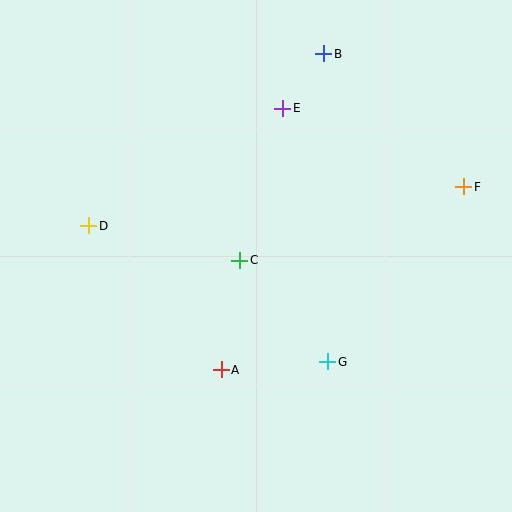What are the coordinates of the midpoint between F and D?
The midpoint between F and D is at (276, 206).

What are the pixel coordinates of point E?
Point E is at (283, 108).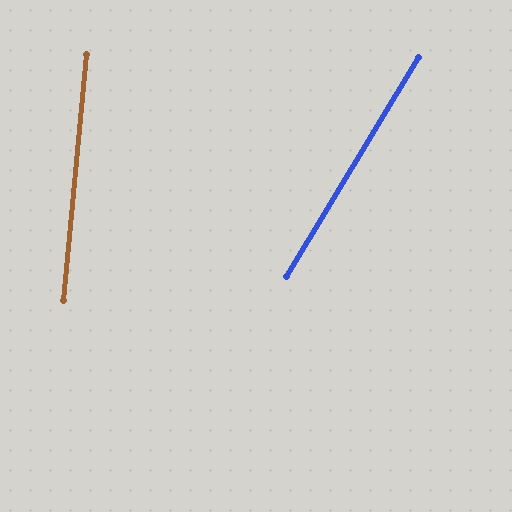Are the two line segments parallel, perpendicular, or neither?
Neither parallel nor perpendicular — they differ by about 26°.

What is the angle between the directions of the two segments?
Approximately 26 degrees.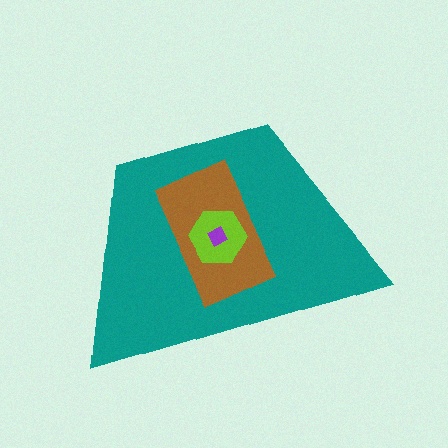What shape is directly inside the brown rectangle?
The lime hexagon.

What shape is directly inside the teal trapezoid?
The brown rectangle.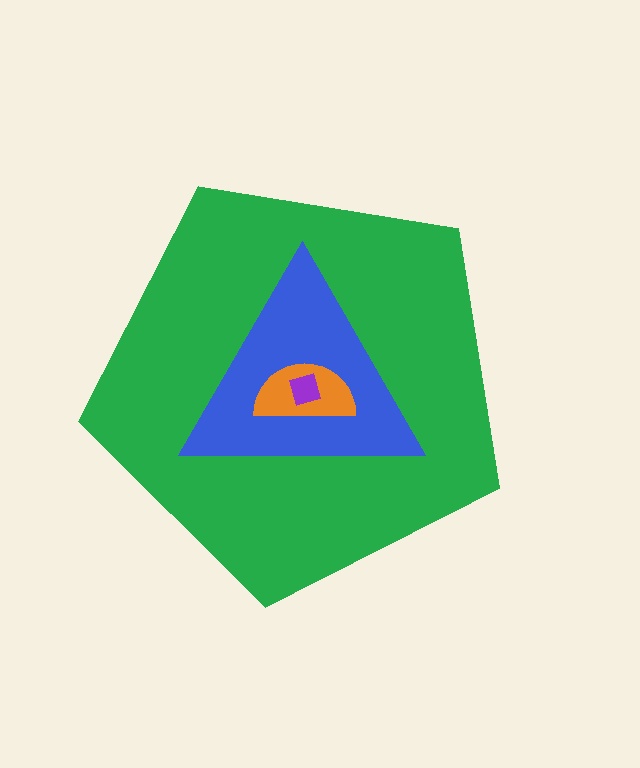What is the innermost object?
The purple square.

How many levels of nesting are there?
4.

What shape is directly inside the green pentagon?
The blue triangle.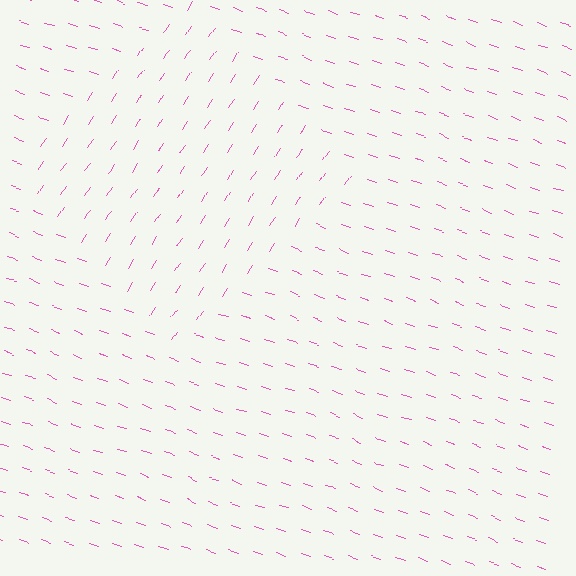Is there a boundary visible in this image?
Yes, there is a texture boundary formed by a change in line orientation.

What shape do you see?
I see a diamond.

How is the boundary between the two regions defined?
The boundary is defined purely by a change in line orientation (approximately 75 degrees difference). All lines are the same color and thickness.